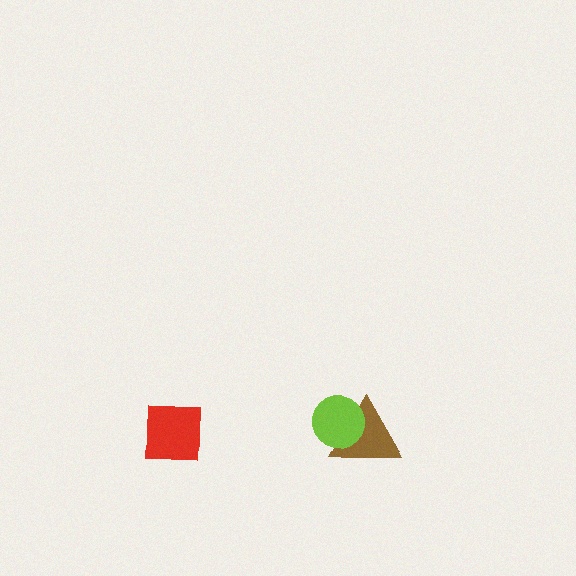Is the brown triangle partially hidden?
Yes, it is partially covered by another shape.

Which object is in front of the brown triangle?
The lime circle is in front of the brown triangle.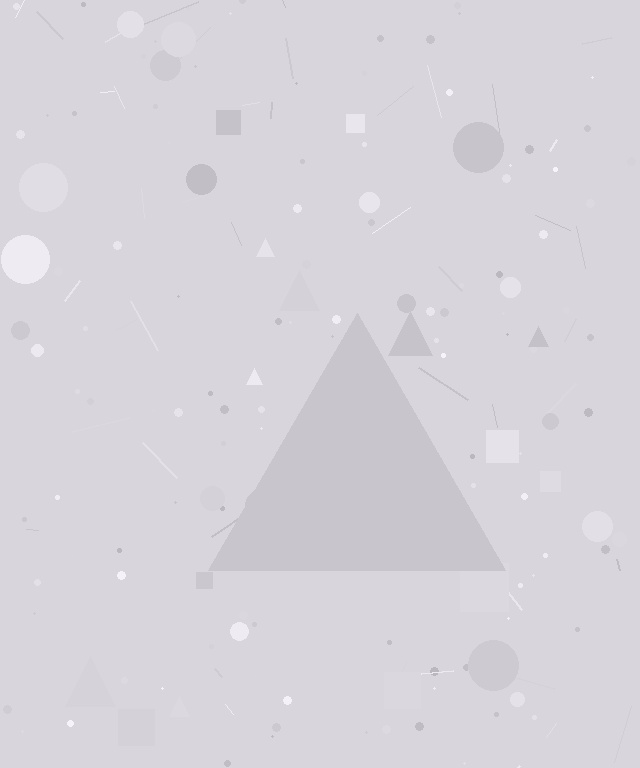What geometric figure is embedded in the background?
A triangle is embedded in the background.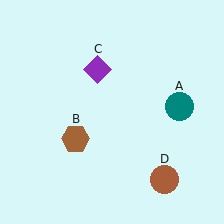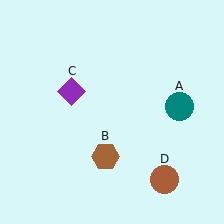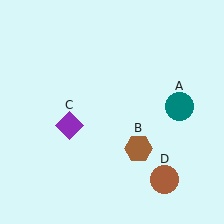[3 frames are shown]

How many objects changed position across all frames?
2 objects changed position: brown hexagon (object B), purple diamond (object C).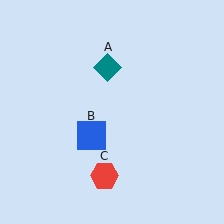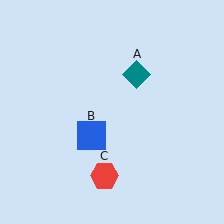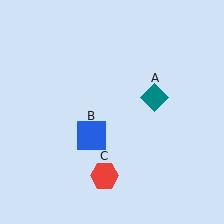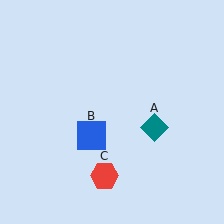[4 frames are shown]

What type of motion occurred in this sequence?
The teal diamond (object A) rotated clockwise around the center of the scene.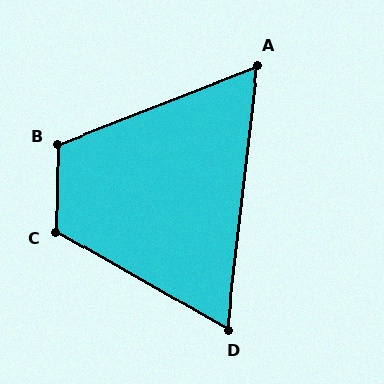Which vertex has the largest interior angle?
C, at approximately 118 degrees.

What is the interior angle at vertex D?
Approximately 67 degrees (acute).